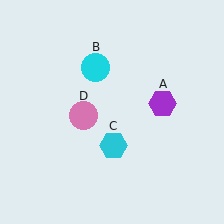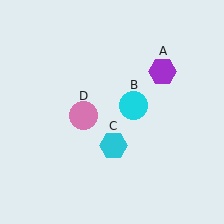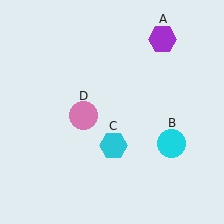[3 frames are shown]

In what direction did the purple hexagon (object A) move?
The purple hexagon (object A) moved up.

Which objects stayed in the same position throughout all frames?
Cyan hexagon (object C) and pink circle (object D) remained stationary.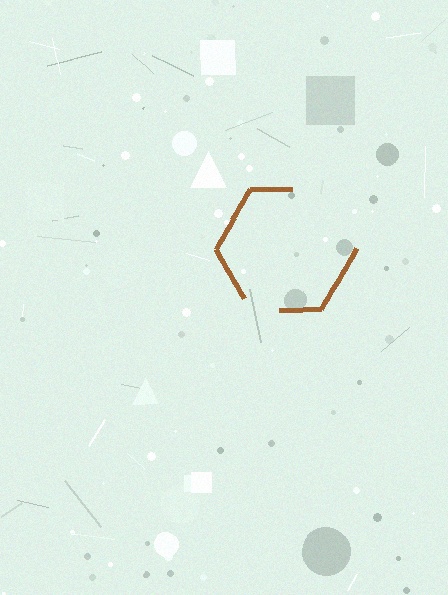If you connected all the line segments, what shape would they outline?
They would outline a hexagon.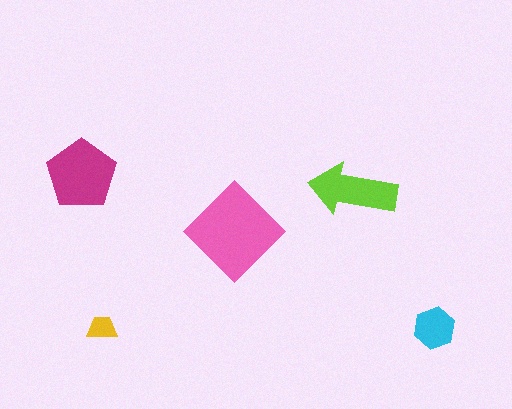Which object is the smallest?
The yellow trapezoid.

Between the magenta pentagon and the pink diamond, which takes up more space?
The pink diamond.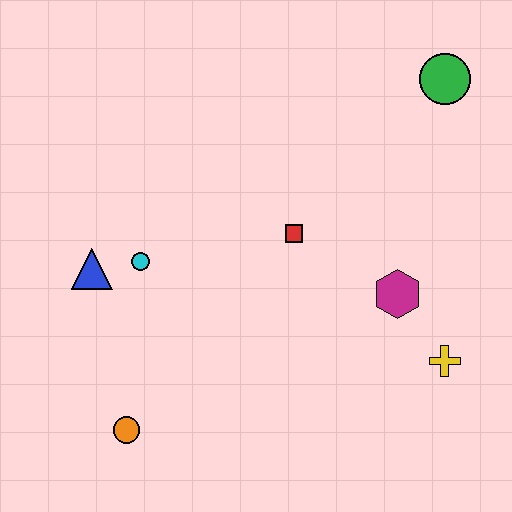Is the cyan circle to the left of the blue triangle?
No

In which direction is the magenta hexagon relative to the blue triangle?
The magenta hexagon is to the right of the blue triangle.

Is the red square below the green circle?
Yes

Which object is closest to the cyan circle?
The blue triangle is closest to the cyan circle.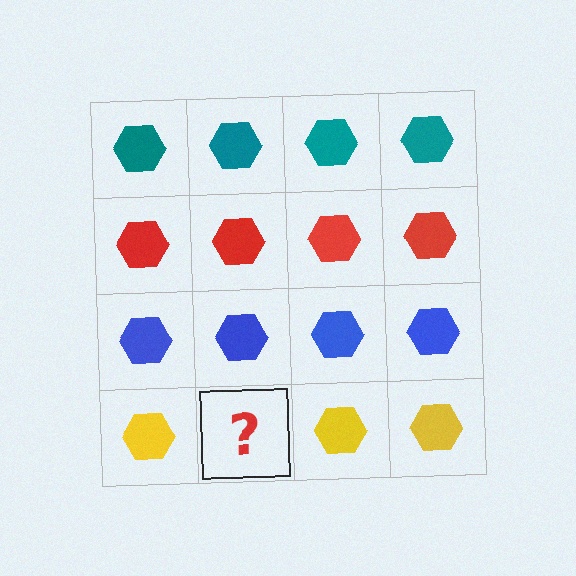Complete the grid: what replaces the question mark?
The question mark should be replaced with a yellow hexagon.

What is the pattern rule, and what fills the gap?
The rule is that each row has a consistent color. The gap should be filled with a yellow hexagon.